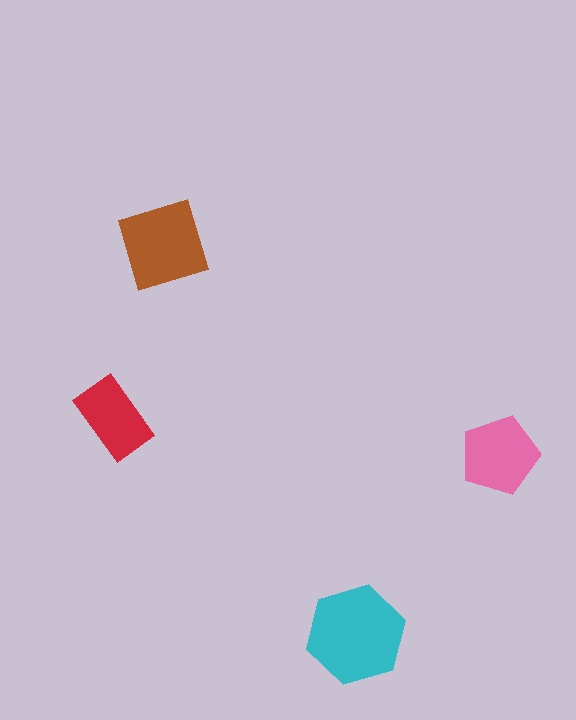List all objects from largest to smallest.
The cyan hexagon, the brown diamond, the pink pentagon, the red rectangle.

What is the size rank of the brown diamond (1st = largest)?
2nd.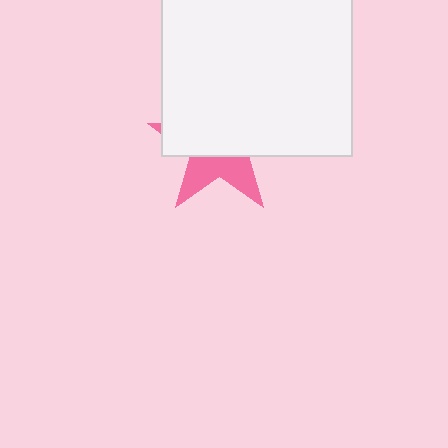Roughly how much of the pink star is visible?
A small part of it is visible (roughly 36%).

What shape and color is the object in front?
The object in front is a white square.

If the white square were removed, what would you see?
You would see the complete pink star.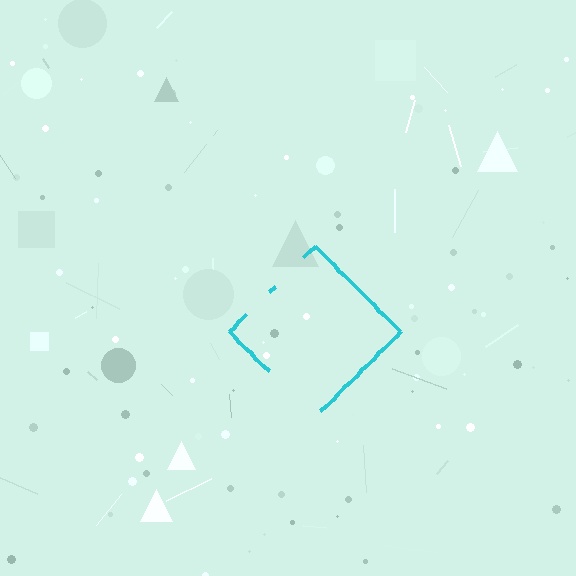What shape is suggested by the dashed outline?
The dashed outline suggests a diamond.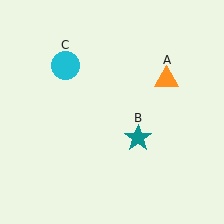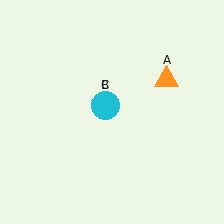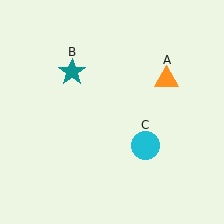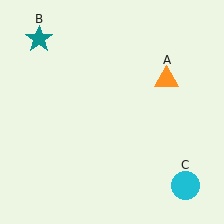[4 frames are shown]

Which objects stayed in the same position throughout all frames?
Orange triangle (object A) remained stationary.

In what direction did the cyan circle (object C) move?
The cyan circle (object C) moved down and to the right.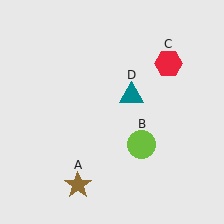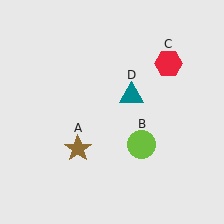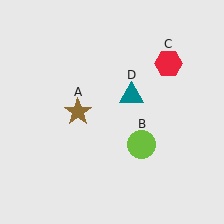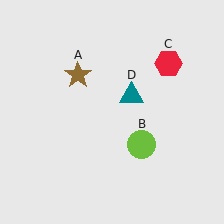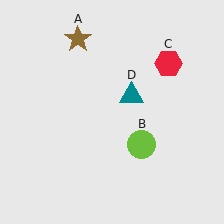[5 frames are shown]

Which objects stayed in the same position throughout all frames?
Lime circle (object B) and red hexagon (object C) and teal triangle (object D) remained stationary.